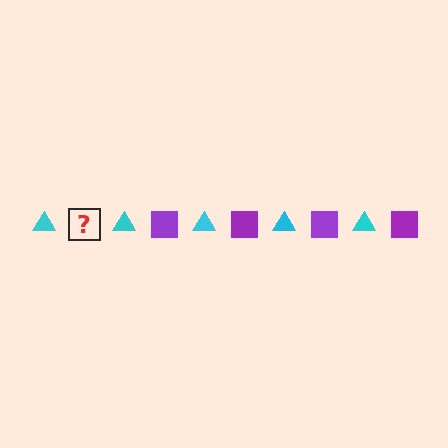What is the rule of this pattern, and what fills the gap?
The rule is that the pattern alternates between cyan triangle and purple square. The gap should be filled with a purple square.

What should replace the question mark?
The question mark should be replaced with a purple square.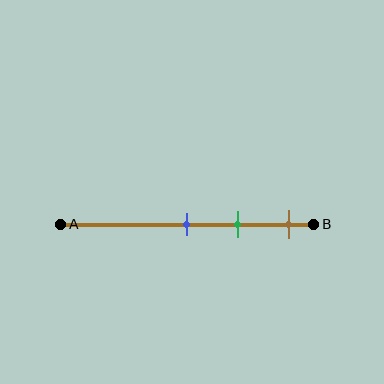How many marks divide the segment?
There are 3 marks dividing the segment.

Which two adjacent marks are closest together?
The blue and green marks are the closest adjacent pair.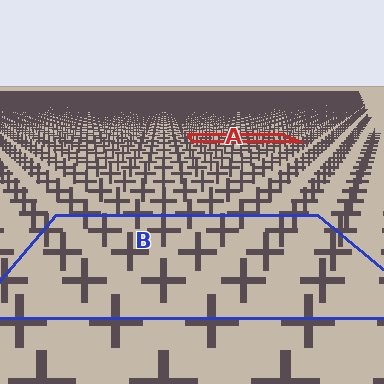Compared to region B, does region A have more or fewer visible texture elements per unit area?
Region A has more texture elements per unit area — they are packed more densely because it is farther away.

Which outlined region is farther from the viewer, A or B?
Region A is farther from the viewer — the texture elements inside it appear smaller and more densely packed.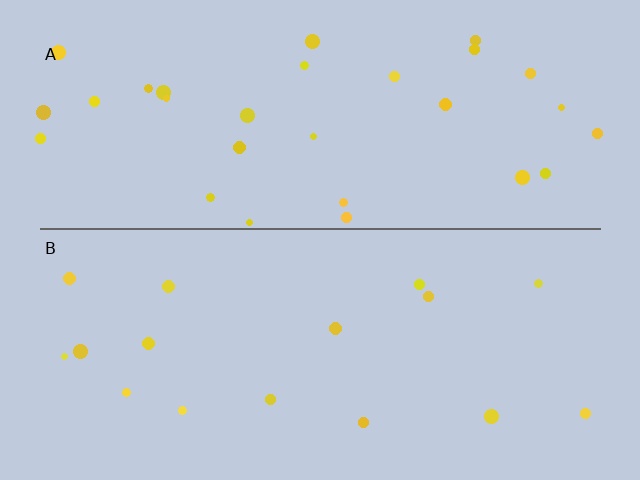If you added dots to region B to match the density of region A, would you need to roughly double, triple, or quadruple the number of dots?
Approximately double.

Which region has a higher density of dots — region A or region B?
A (the top).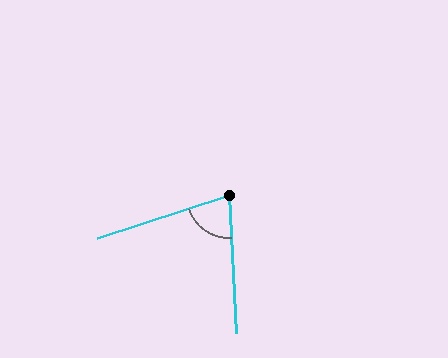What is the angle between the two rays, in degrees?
Approximately 75 degrees.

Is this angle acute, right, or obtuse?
It is acute.